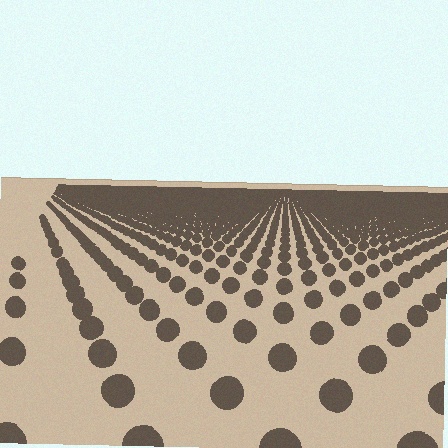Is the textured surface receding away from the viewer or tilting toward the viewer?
The surface is receding away from the viewer. Texture elements get smaller and denser toward the top.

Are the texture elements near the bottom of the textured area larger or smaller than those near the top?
Larger. Near the bottom, elements are closer to the viewer and appear at a bigger on-screen size.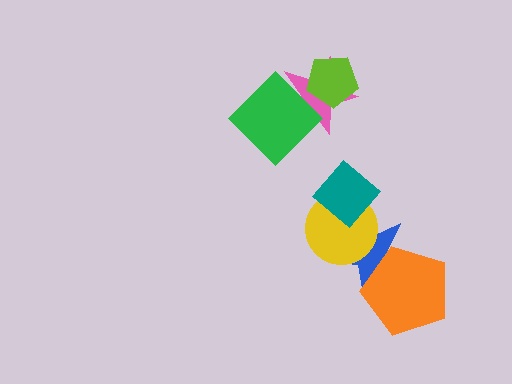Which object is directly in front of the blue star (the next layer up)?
The yellow circle is directly in front of the blue star.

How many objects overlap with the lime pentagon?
1 object overlaps with the lime pentagon.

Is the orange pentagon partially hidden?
No, no other shape covers it.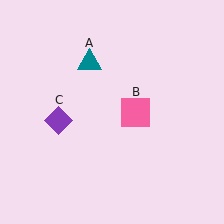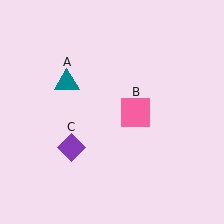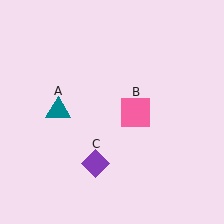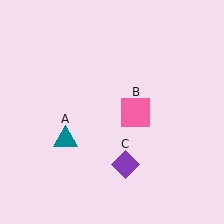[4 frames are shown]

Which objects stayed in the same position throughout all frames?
Pink square (object B) remained stationary.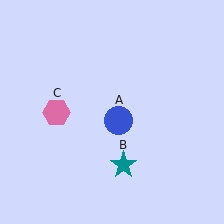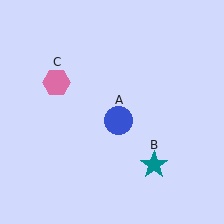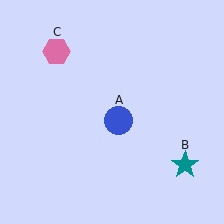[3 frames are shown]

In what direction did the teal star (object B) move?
The teal star (object B) moved right.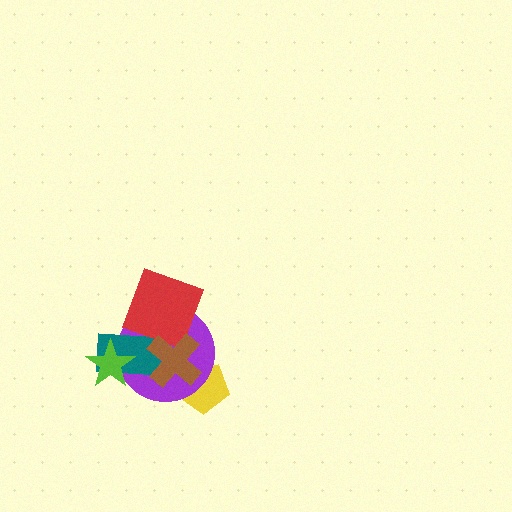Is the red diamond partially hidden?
Yes, it is partially covered by another shape.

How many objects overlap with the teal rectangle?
4 objects overlap with the teal rectangle.